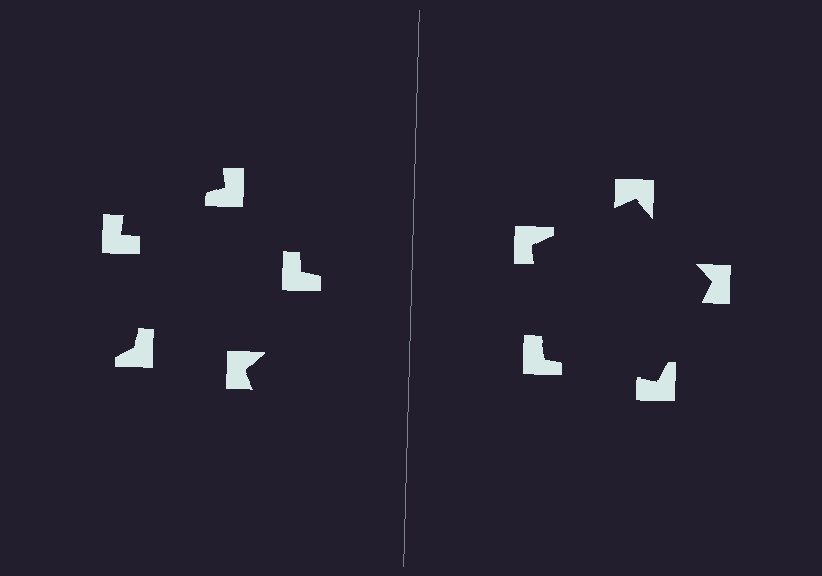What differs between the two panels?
The notched squares are positioned identically on both sides; only the wedge orientations differ. On the right they align to a pentagon; on the left they are misaligned.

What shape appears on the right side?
An illusory pentagon.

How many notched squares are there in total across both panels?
10 — 5 on each side.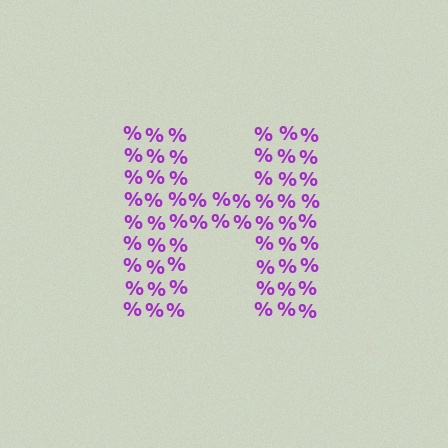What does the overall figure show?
The overall figure shows the letter H.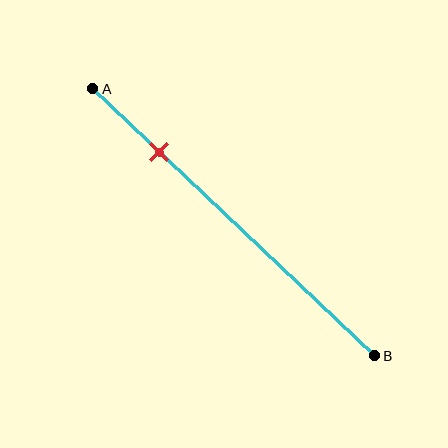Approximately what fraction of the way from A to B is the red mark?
The red mark is approximately 25% of the way from A to B.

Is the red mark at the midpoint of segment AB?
No, the mark is at about 25% from A, not at the 50% midpoint.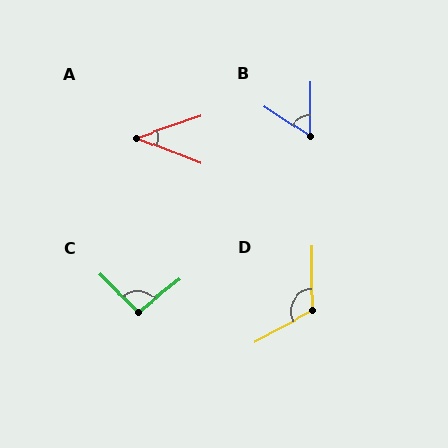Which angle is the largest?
D, at approximately 119 degrees.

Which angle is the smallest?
A, at approximately 40 degrees.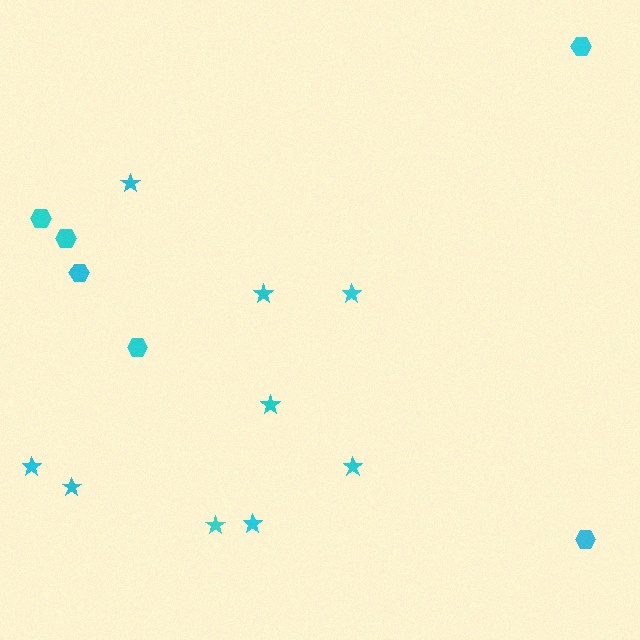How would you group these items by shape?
There are 2 groups: one group of hexagons (6) and one group of stars (9).